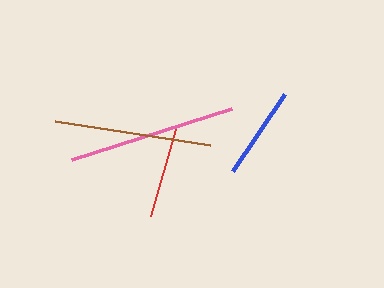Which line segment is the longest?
The pink line is the longest at approximately 167 pixels.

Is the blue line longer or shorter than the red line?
The blue line is longer than the red line.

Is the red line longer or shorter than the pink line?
The pink line is longer than the red line.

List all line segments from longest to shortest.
From longest to shortest: pink, brown, blue, red.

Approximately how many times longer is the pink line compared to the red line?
The pink line is approximately 1.8 times the length of the red line.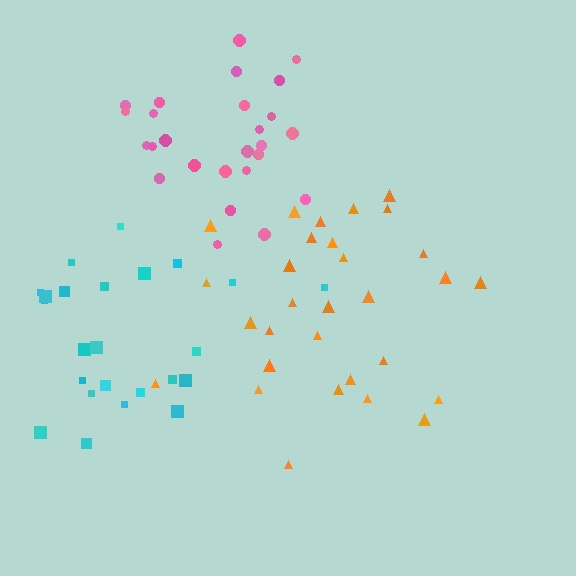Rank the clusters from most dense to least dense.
pink, orange, cyan.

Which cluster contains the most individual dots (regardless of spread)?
Orange (30).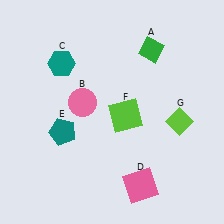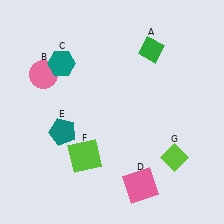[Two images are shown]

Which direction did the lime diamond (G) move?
The lime diamond (G) moved down.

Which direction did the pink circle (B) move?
The pink circle (B) moved left.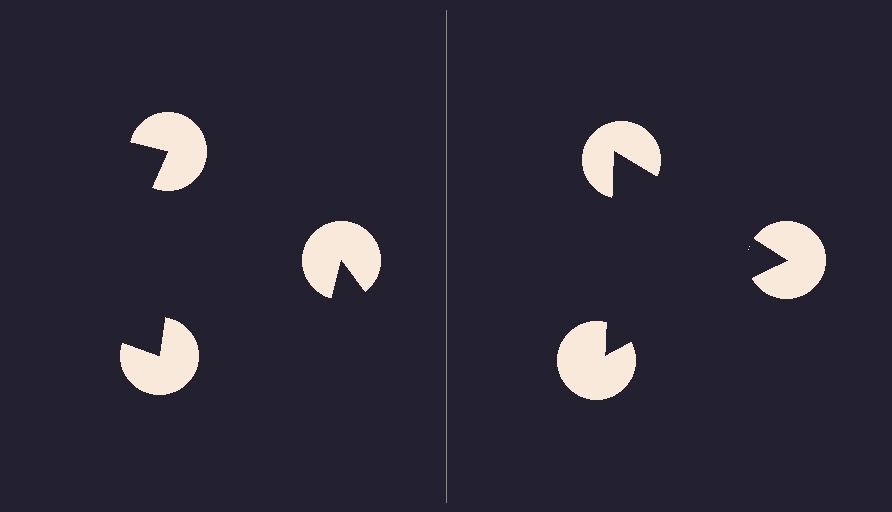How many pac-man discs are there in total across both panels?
6 — 3 on each side.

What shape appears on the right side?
An illusory triangle.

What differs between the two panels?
The pac-man discs are positioned identically on both sides; only the wedge orientations differ. On the right they align to a triangle; on the left they are misaligned.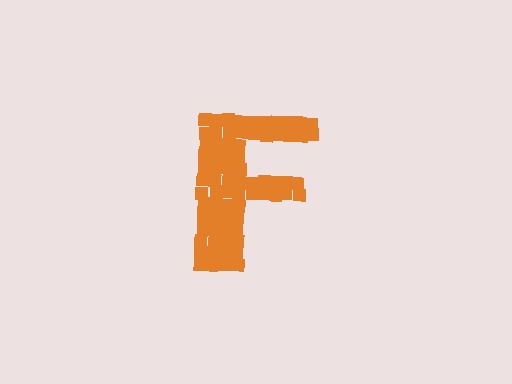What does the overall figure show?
The overall figure shows the letter F.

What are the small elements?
The small elements are squares.